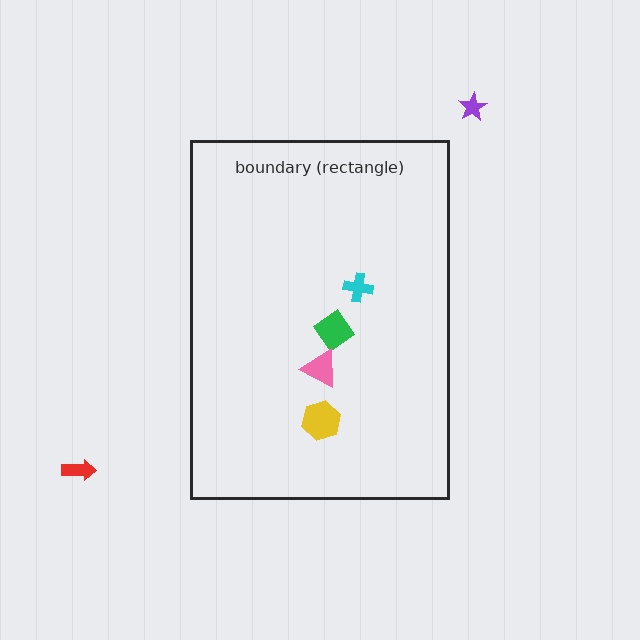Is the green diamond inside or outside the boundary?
Inside.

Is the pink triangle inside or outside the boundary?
Inside.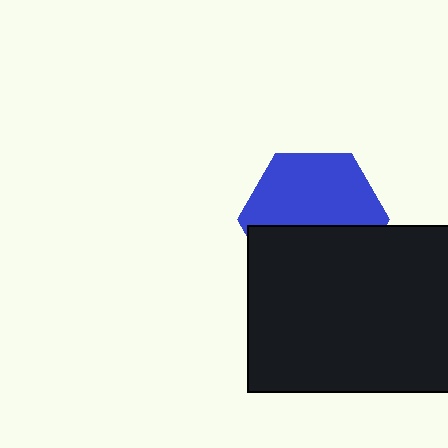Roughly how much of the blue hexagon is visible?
About half of it is visible (roughly 56%).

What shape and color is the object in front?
The object in front is a black rectangle.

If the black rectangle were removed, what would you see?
You would see the complete blue hexagon.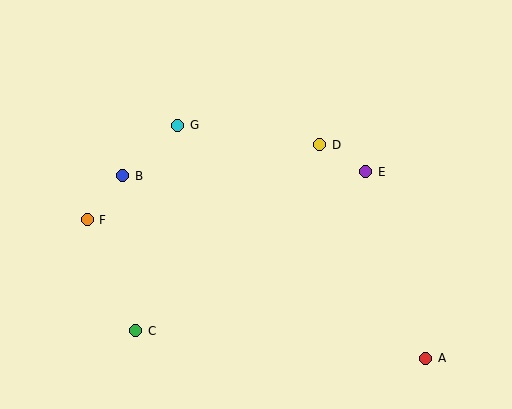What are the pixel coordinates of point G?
Point G is at (178, 125).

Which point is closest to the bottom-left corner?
Point C is closest to the bottom-left corner.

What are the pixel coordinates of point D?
Point D is at (320, 145).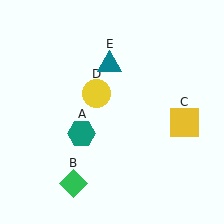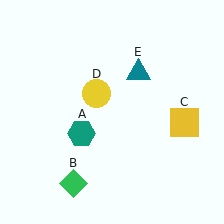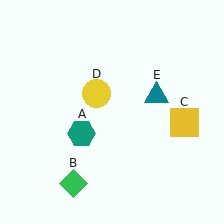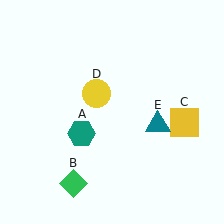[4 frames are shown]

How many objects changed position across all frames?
1 object changed position: teal triangle (object E).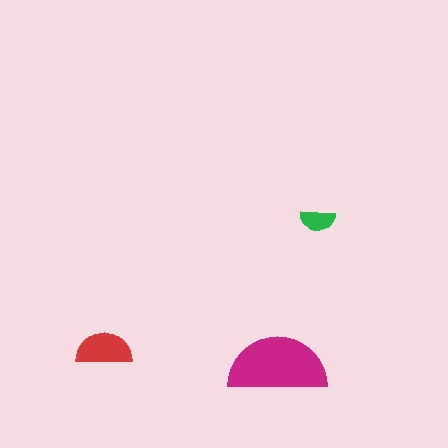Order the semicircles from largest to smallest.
the magenta one, the red one, the green one.